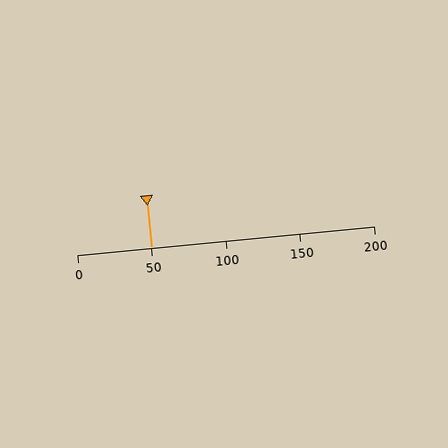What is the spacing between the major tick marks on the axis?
The major ticks are spaced 50 apart.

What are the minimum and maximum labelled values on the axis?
The axis runs from 0 to 200.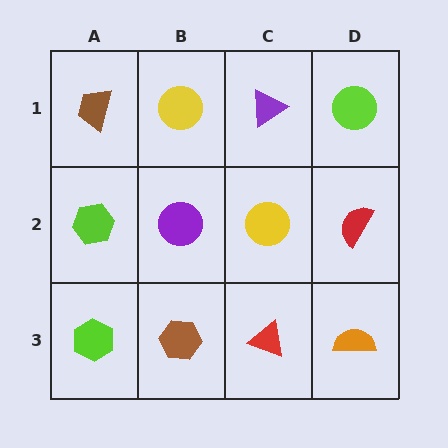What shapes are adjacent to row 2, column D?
A lime circle (row 1, column D), an orange semicircle (row 3, column D), a yellow circle (row 2, column C).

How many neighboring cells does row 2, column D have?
3.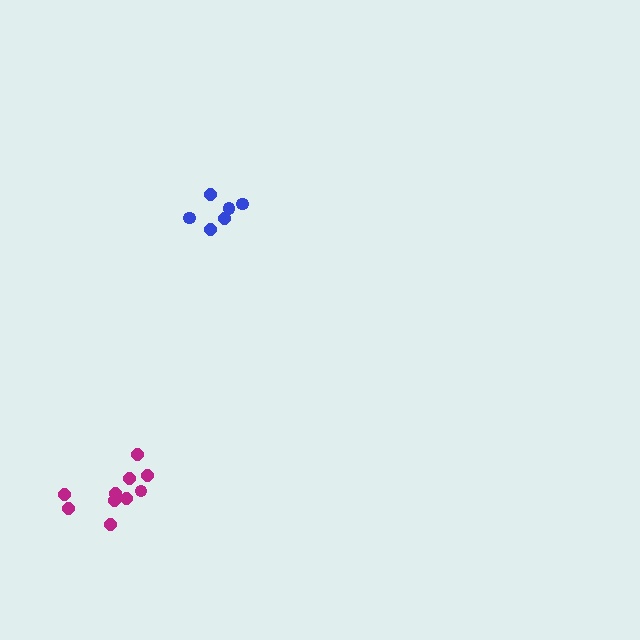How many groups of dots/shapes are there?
There are 2 groups.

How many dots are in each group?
Group 1: 6 dots, Group 2: 10 dots (16 total).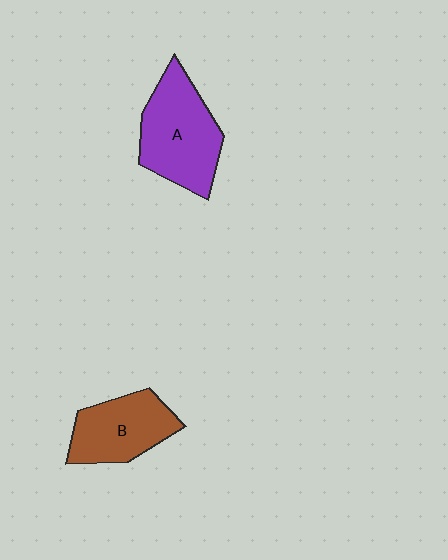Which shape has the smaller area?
Shape B (brown).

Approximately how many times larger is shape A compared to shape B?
Approximately 1.3 times.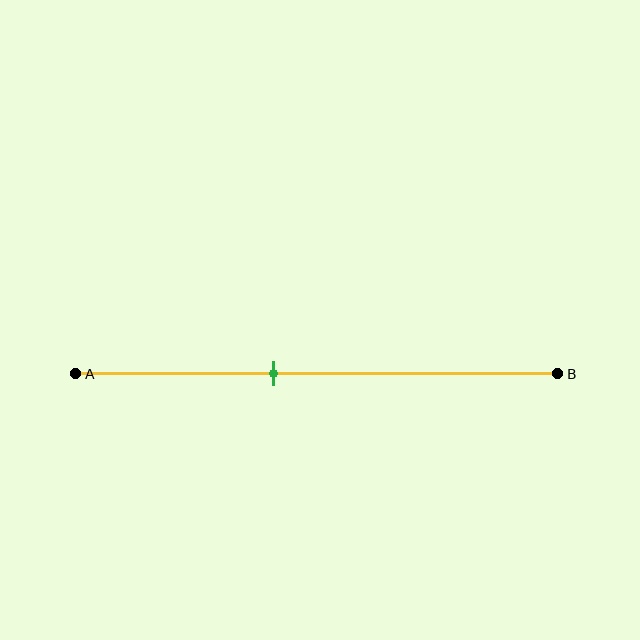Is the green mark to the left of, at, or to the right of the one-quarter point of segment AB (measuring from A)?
The green mark is to the right of the one-quarter point of segment AB.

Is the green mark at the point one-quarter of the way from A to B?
No, the mark is at about 40% from A, not at the 25% one-quarter point.